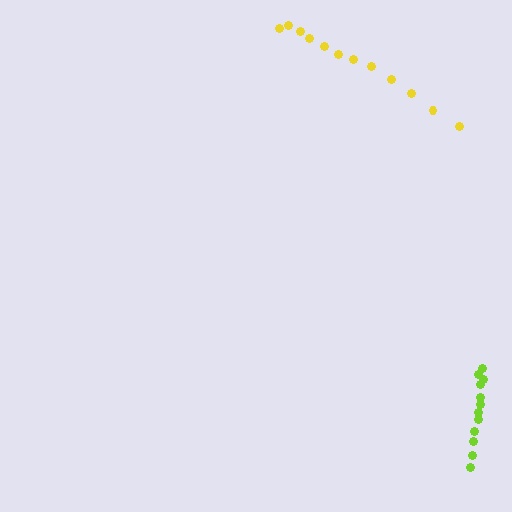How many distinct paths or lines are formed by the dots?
There are 2 distinct paths.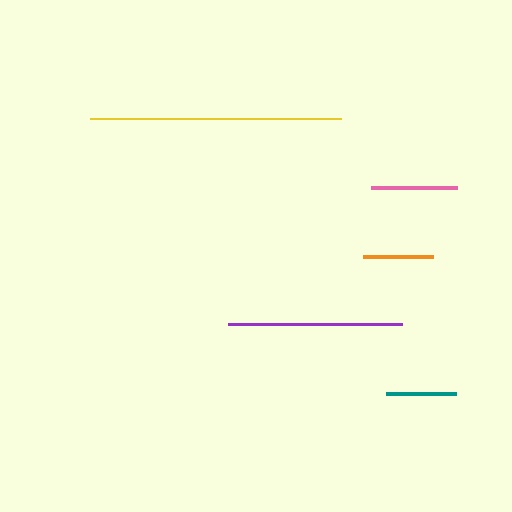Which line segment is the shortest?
The orange line is the shortest at approximately 71 pixels.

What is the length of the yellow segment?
The yellow segment is approximately 251 pixels long.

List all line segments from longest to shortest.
From longest to shortest: yellow, purple, pink, teal, orange.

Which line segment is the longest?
The yellow line is the longest at approximately 251 pixels.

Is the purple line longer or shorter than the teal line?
The purple line is longer than the teal line.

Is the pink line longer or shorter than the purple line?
The purple line is longer than the pink line.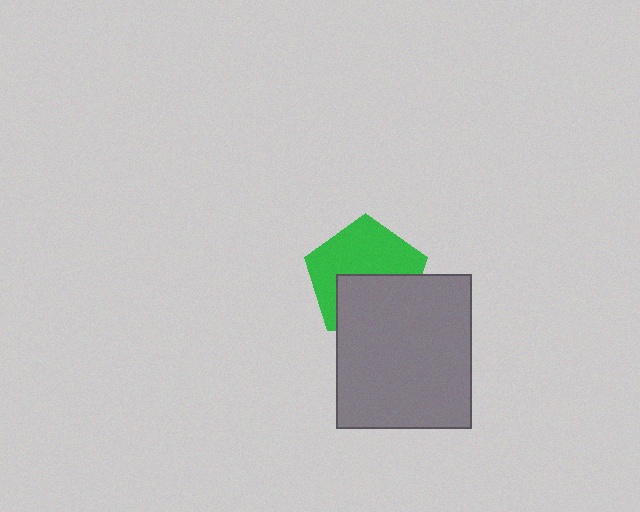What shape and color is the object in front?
The object in front is a gray rectangle.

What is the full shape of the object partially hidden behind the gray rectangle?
The partially hidden object is a green pentagon.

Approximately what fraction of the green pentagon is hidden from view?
Roughly 44% of the green pentagon is hidden behind the gray rectangle.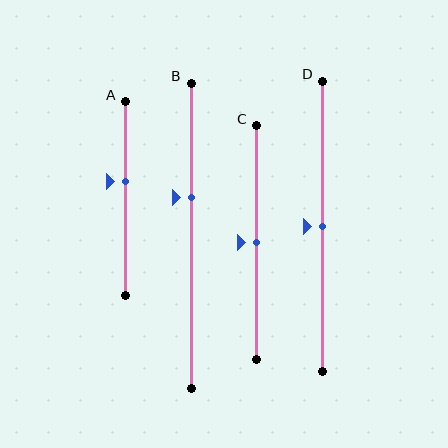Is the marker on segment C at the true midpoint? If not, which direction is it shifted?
Yes, the marker on segment C is at the true midpoint.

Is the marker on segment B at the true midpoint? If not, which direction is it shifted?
No, the marker on segment B is shifted upward by about 13% of the segment length.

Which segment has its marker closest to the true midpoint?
Segment C has its marker closest to the true midpoint.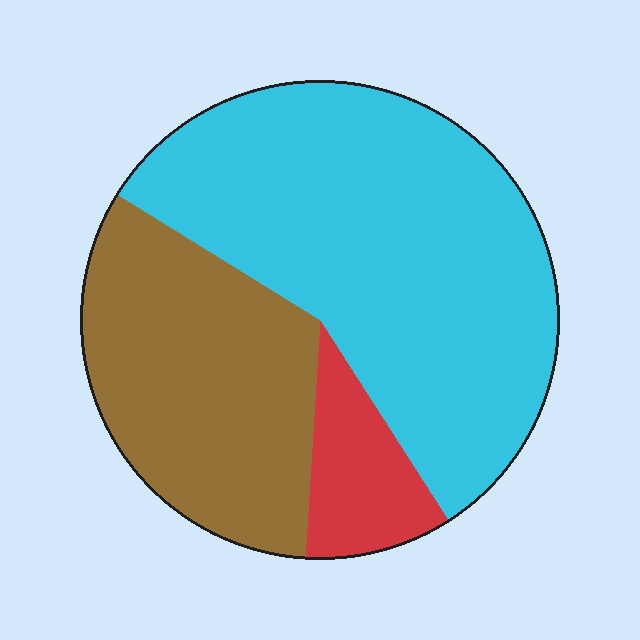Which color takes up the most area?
Cyan, at roughly 55%.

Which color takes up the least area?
Red, at roughly 10%.